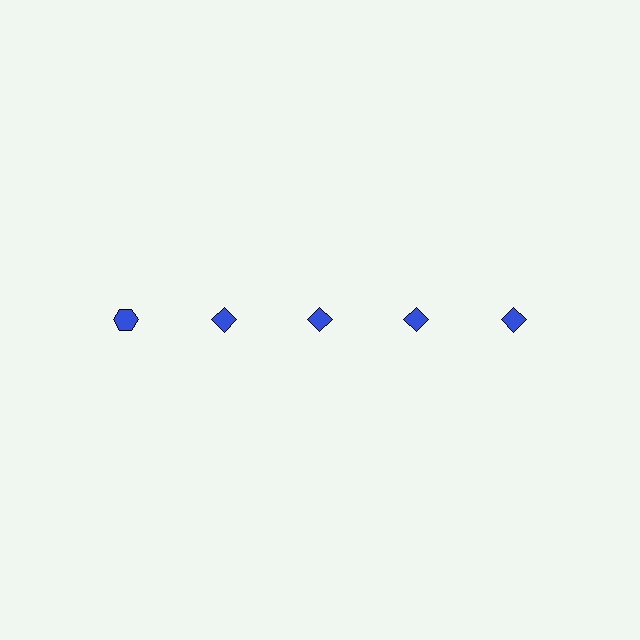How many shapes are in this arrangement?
There are 5 shapes arranged in a grid pattern.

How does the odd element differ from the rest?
It has a different shape: hexagon instead of diamond.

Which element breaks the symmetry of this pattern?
The blue hexagon in the top row, leftmost column breaks the symmetry. All other shapes are blue diamonds.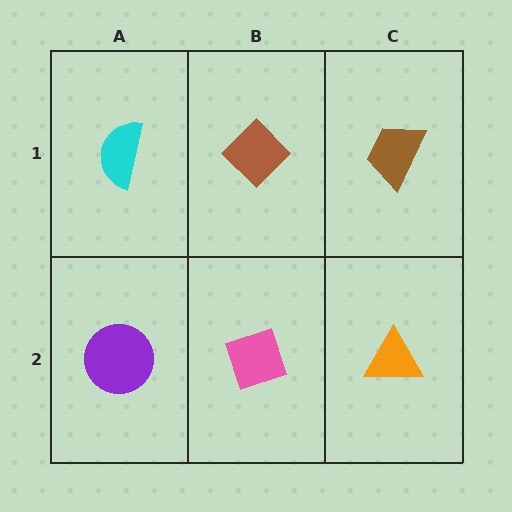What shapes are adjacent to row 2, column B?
A brown diamond (row 1, column B), a purple circle (row 2, column A), an orange triangle (row 2, column C).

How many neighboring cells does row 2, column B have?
3.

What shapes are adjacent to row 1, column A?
A purple circle (row 2, column A), a brown diamond (row 1, column B).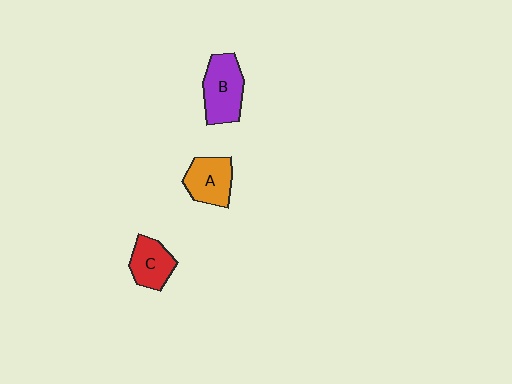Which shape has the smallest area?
Shape C (red).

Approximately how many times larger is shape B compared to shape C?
Approximately 1.4 times.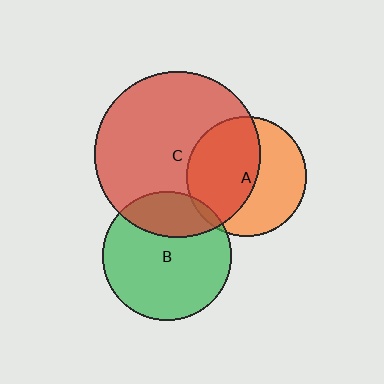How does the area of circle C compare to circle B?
Approximately 1.6 times.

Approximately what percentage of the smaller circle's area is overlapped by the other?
Approximately 5%.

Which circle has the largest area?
Circle C (red).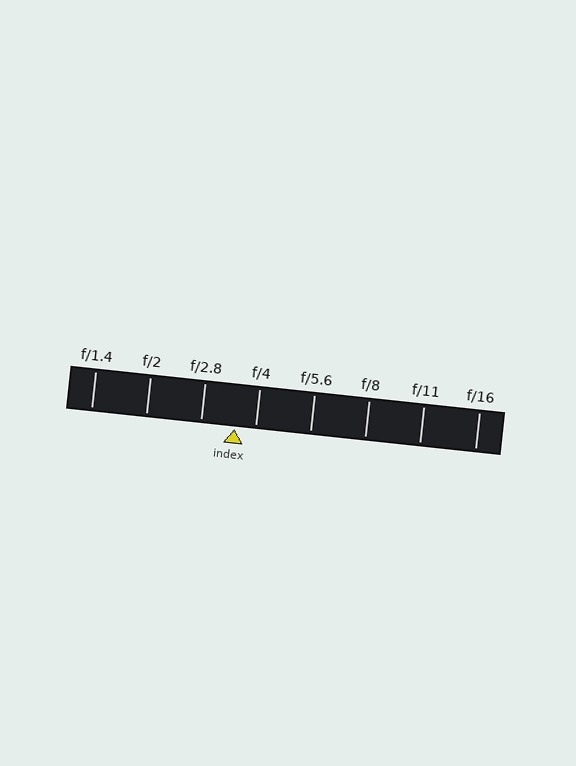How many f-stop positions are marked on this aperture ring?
There are 8 f-stop positions marked.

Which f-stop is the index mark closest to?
The index mark is closest to f/4.